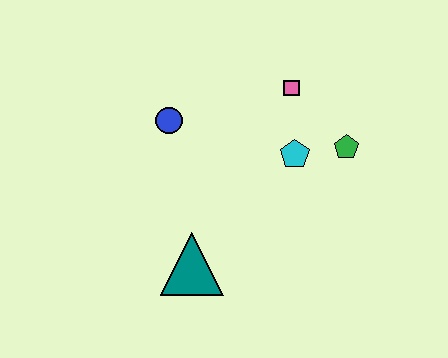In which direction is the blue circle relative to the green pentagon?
The blue circle is to the left of the green pentagon.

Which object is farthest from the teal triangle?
The pink square is farthest from the teal triangle.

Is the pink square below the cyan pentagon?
No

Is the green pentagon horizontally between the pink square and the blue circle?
No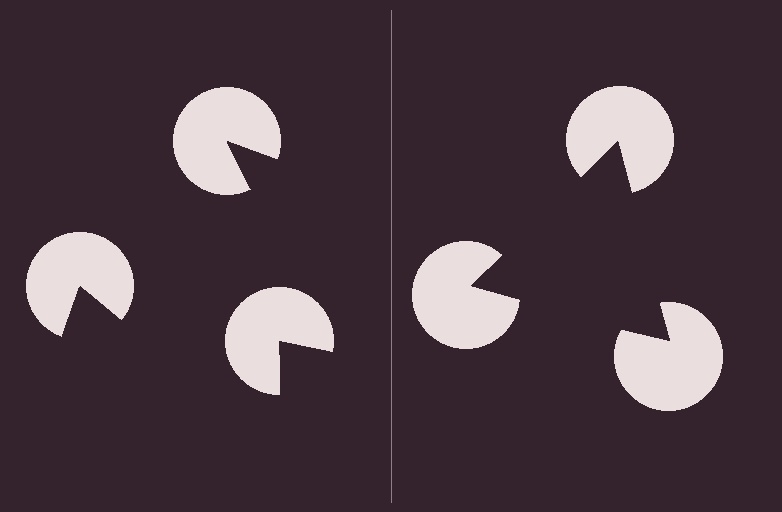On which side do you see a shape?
An illusory triangle appears on the right side. On the left side the wedge cuts are rotated, so no coherent shape forms.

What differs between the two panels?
The pac-man discs are positioned identically on both sides; only the wedge orientations differ. On the right they align to a triangle; on the left they are misaligned.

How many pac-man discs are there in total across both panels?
6 — 3 on each side.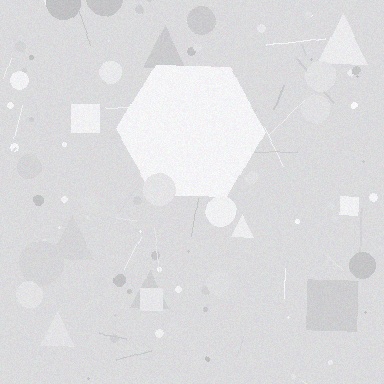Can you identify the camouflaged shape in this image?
The camouflaged shape is a hexagon.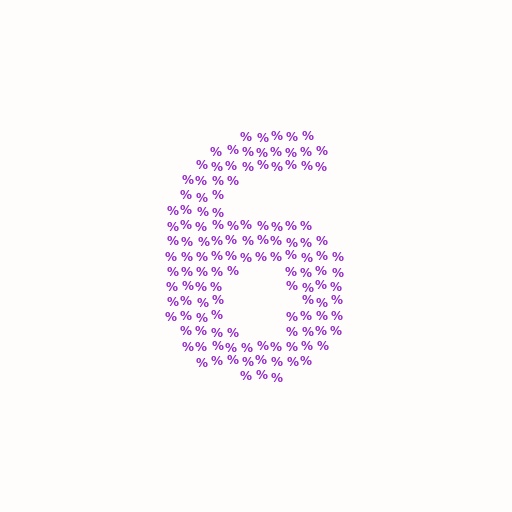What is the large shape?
The large shape is the digit 6.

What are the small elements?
The small elements are percent signs.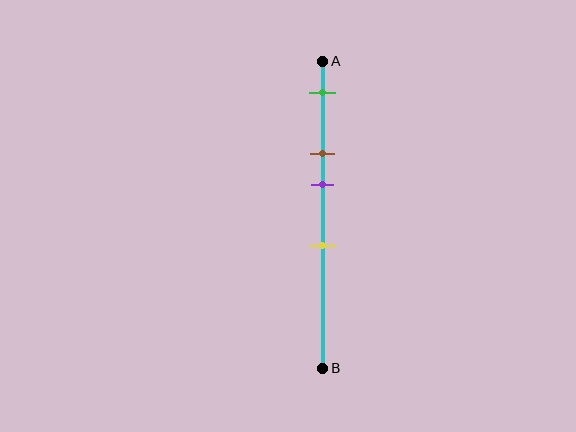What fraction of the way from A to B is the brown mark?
The brown mark is approximately 30% (0.3) of the way from A to B.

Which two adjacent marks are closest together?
The brown and purple marks are the closest adjacent pair.